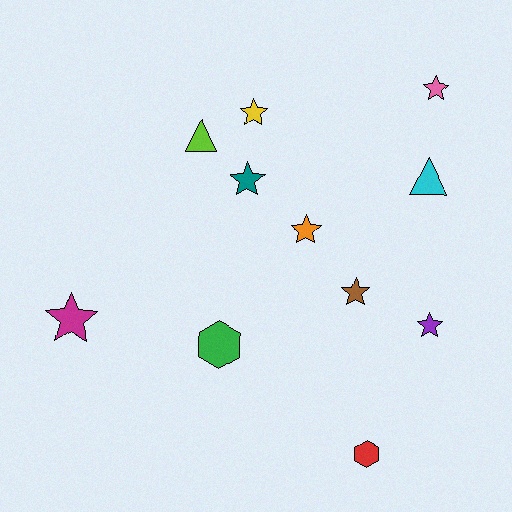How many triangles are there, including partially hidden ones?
There are 2 triangles.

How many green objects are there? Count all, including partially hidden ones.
There is 1 green object.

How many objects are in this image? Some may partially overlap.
There are 11 objects.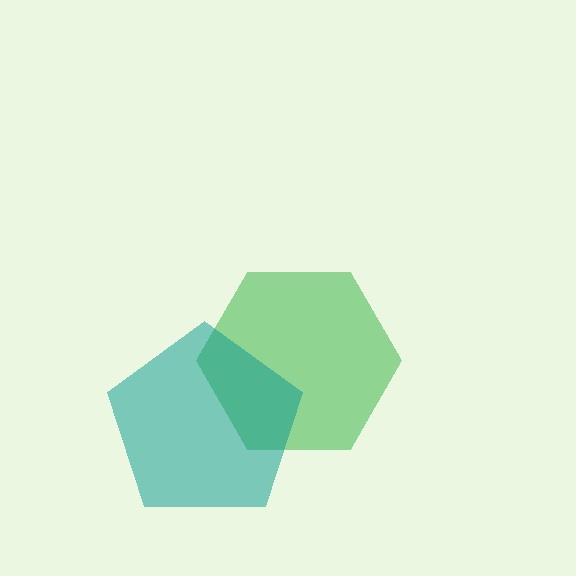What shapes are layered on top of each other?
The layered shapes are: a green hexagon, a teal pentagon.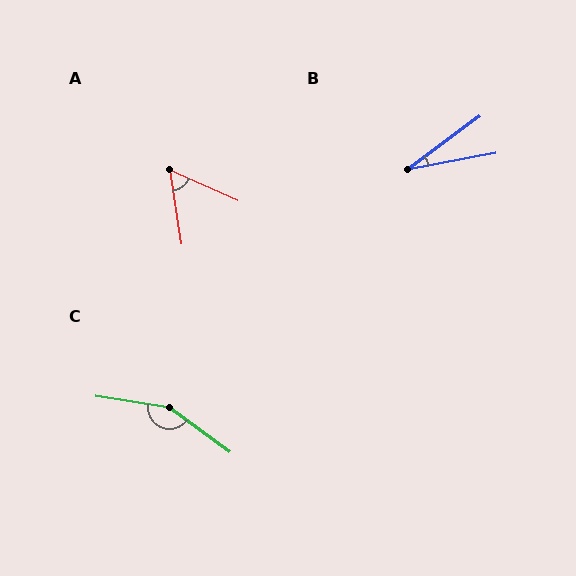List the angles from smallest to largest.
B (26°), A (57°), C (153°).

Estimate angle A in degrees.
Approximately 57 degrees.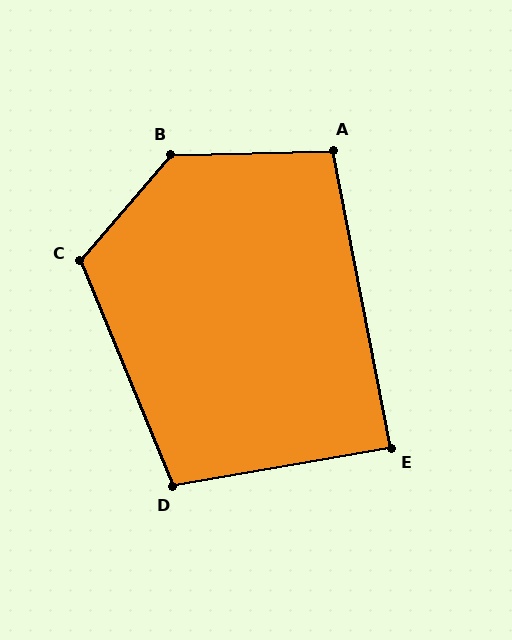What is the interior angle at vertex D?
Approximately 102 degrees (obtuse).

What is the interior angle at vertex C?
Approximately 117 degrees (obtuse).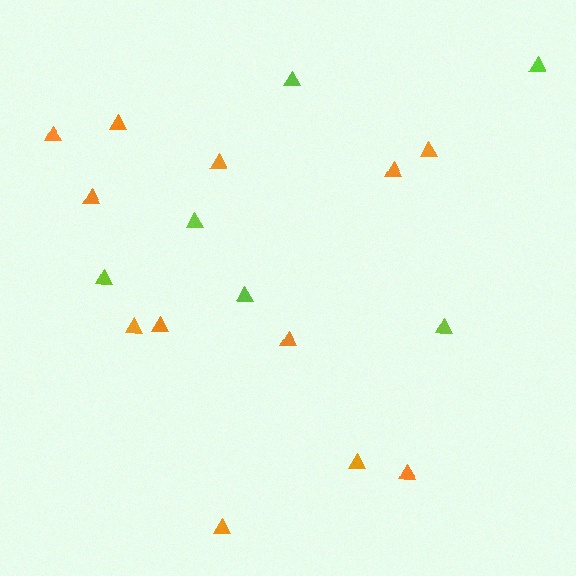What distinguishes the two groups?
There are 2 groups: one group of orange triangles (12) and one group of lime triangles (6).